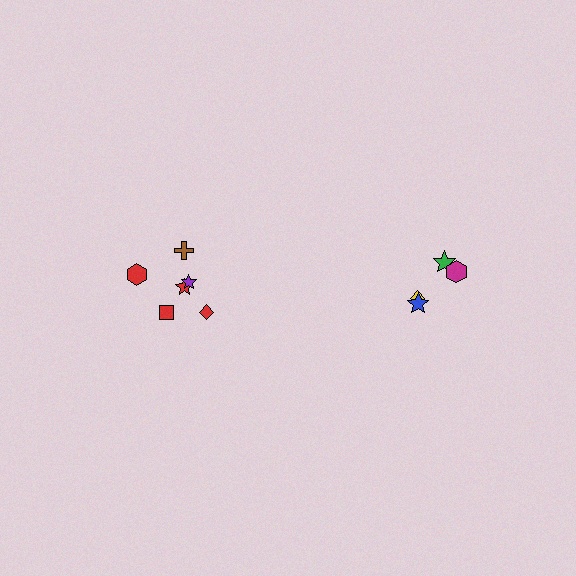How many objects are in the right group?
There are 4 objects.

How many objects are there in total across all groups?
There are 10 objects.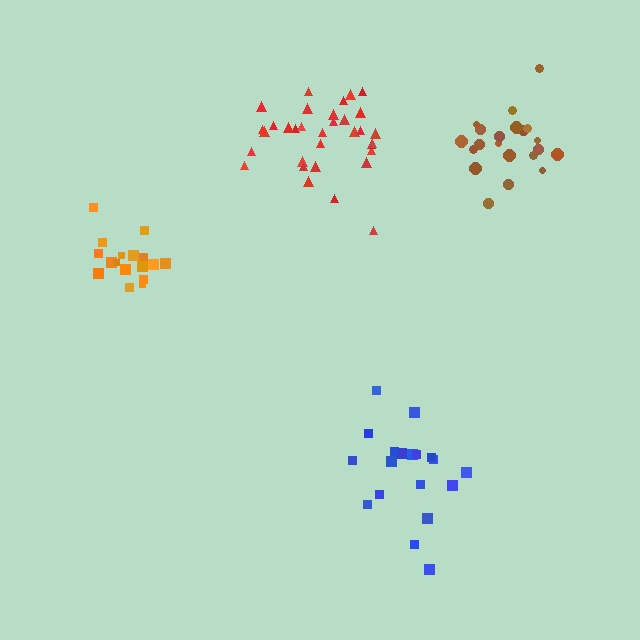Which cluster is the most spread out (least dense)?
Blue.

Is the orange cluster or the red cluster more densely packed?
Orange.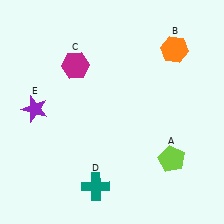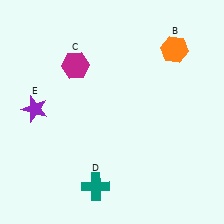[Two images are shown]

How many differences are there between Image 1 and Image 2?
There is 1 difference between the two images.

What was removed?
The lime pentagon (A) was removed in Image 2.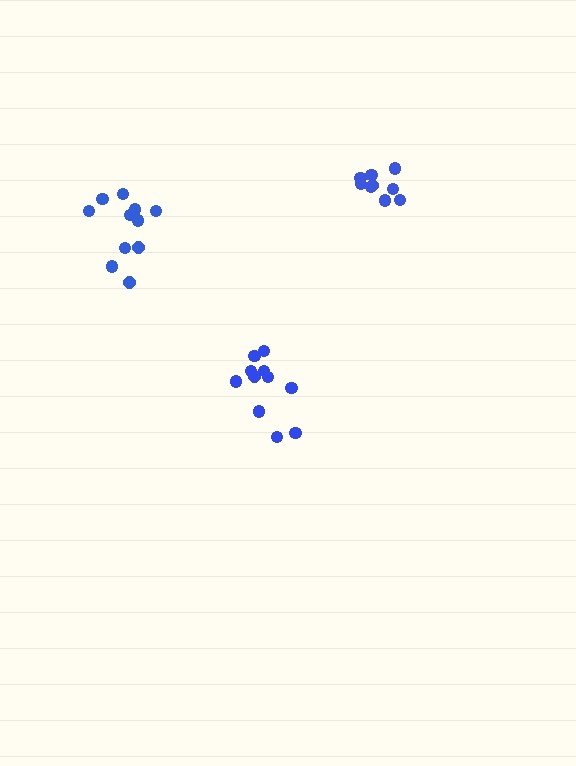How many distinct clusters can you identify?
There are 3 distinct clusters.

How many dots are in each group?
Group 1: 11 dots, Group 2: 11 dots, Group 3: 9 dots (31 total).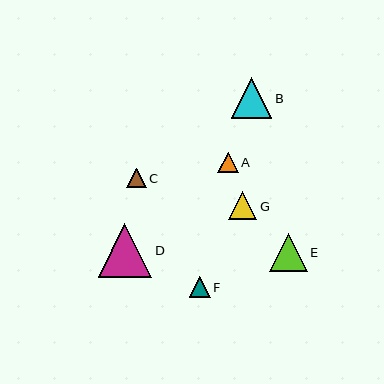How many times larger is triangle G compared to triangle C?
Triangle G is approximately 1.5 times the size of triangle C.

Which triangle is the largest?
Triangle D is the largest with a size of approximately 54 pixels.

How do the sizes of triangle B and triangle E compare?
Triangle B and triangle E are approximately the same size.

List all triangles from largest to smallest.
From largest to smallest: D, B, E, G, F, A, C.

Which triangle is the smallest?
Triangle C is the smallest with a size of approximately 19 pixels.